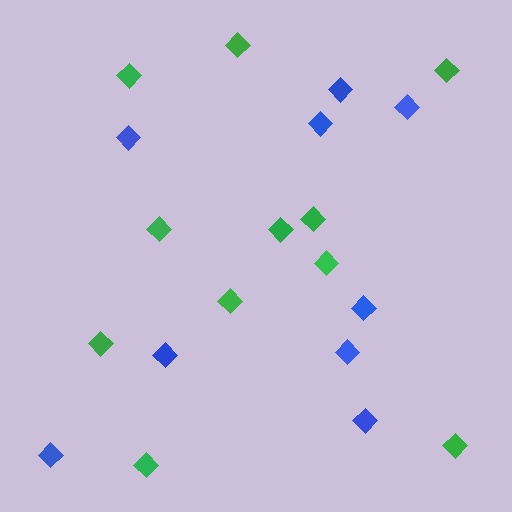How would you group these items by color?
There are 2 groups: one group of green diamonds (11) and one group of blue diamonds (9).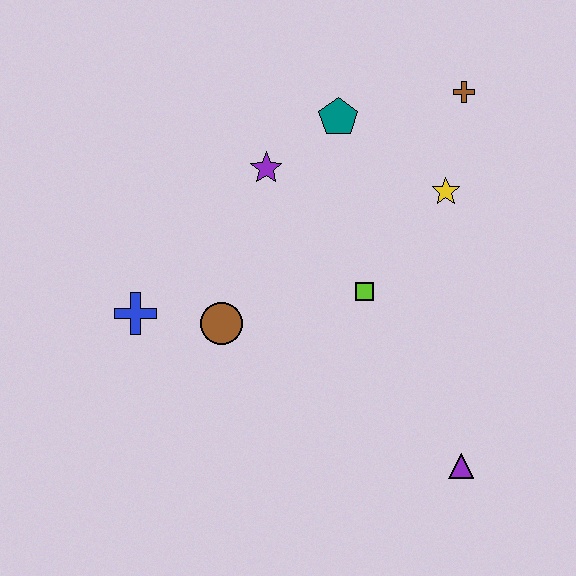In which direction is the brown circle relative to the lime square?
The brown circle is to the left of the lime square.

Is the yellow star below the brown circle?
No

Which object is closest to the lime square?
The yellow star is closest to the lime square.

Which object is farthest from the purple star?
The purple triangle is farthest from the purple star.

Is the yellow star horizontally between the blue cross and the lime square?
No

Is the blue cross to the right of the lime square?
No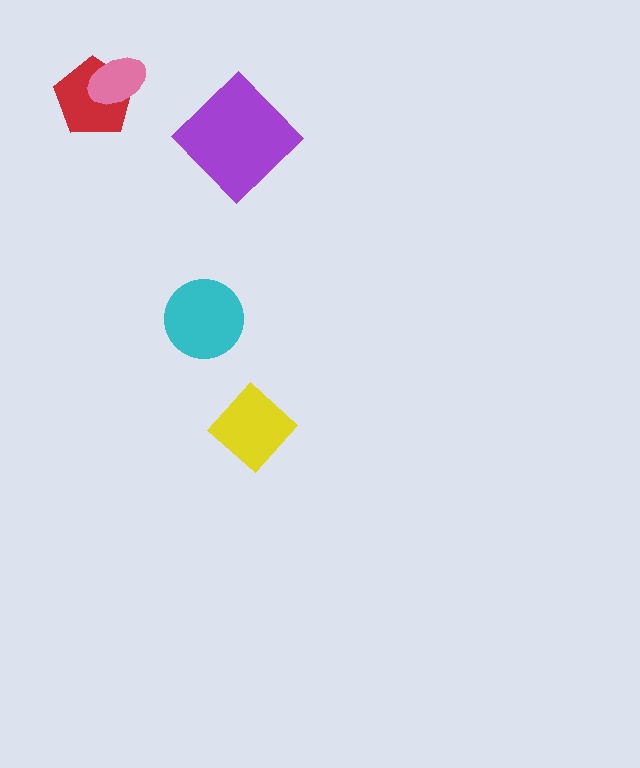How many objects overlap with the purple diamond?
0 objects overlap with the purple diamond.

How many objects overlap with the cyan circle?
0 objects overlap with the cyan circle.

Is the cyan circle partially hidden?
No, no other shape covers it.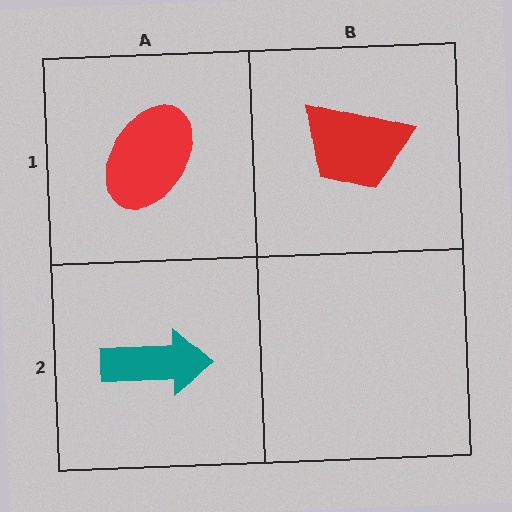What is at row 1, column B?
A red trapezoid.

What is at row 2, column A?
A teal arrow.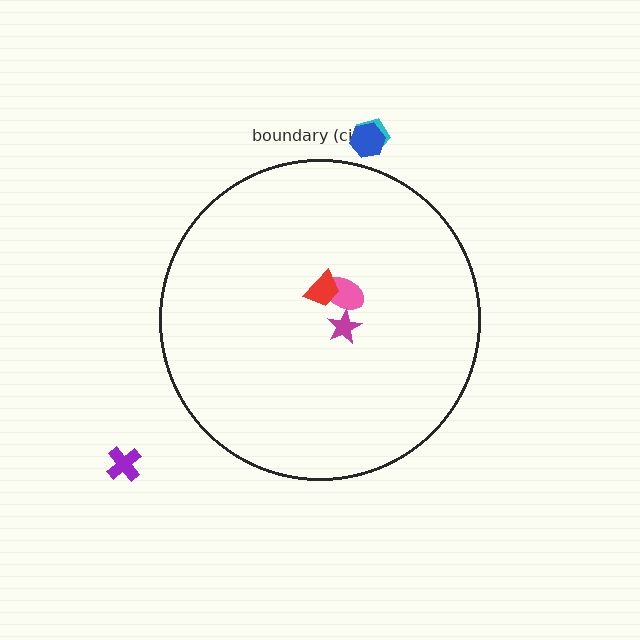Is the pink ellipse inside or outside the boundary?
Inside.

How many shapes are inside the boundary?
3 inside, 3 outside.